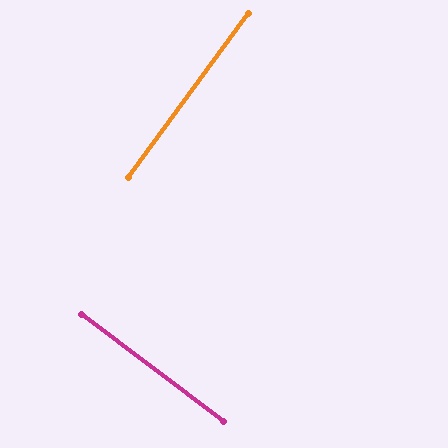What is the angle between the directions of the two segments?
Approximately 89 degrees.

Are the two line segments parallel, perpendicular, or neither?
Perpendicular — they meet at approximately 89°.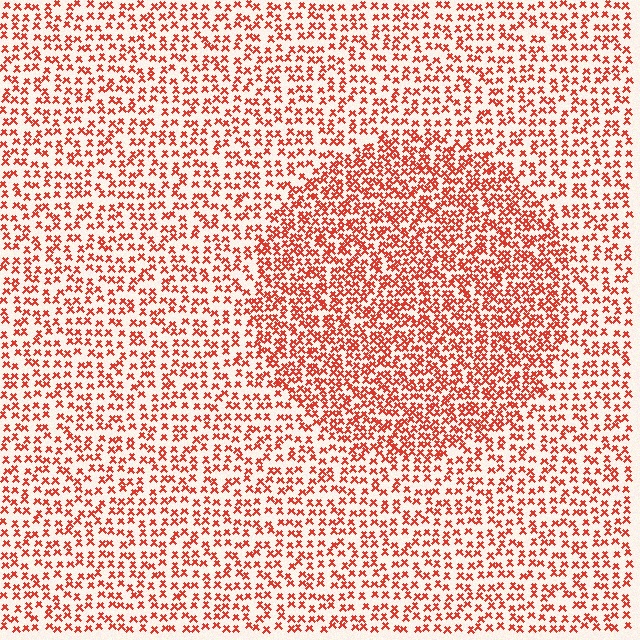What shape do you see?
I see a circle.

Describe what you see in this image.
The image contains small red elements arranged at two different densities. A circle-shaped region is visible where the elements are more densely packed than the surrounding area.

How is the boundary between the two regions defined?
The boundary is defined by a change in element density (approximately 1.7x ratio). All elements are the same color, size, and shape.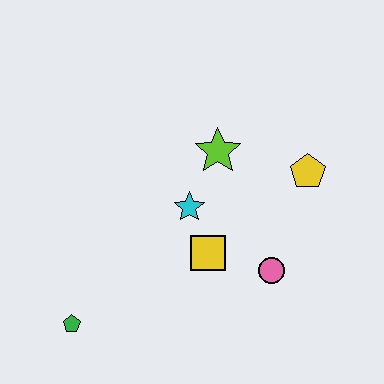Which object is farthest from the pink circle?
The green pentagon is farthest from the pink circle.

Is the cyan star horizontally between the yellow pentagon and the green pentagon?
Yes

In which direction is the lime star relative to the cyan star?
The lime star is above the cyan star.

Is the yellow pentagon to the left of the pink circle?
No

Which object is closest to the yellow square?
The cyan star is closest to the yellow square.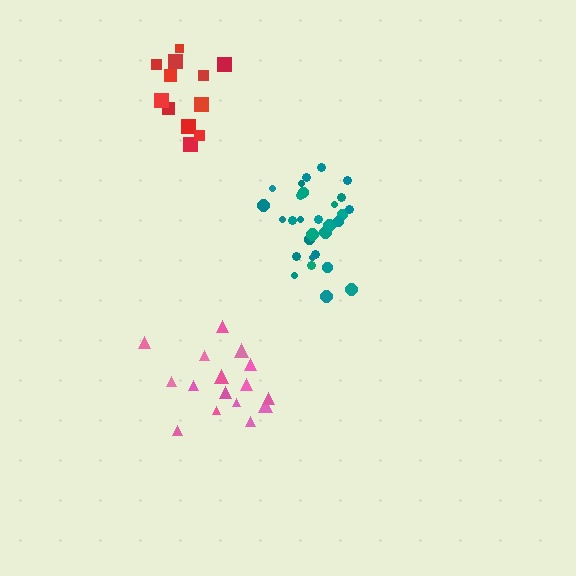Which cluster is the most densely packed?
Teal.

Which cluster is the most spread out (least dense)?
Red.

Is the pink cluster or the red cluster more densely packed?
Pink.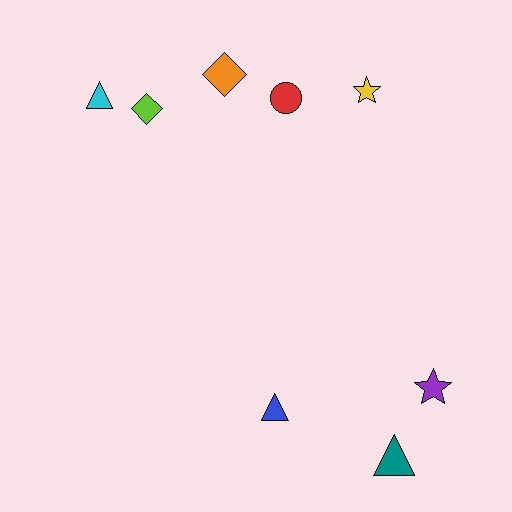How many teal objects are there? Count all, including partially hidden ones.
There is 1 teal object.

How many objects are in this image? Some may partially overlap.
There are 8 objects.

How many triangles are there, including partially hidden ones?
There are 3 triangles.